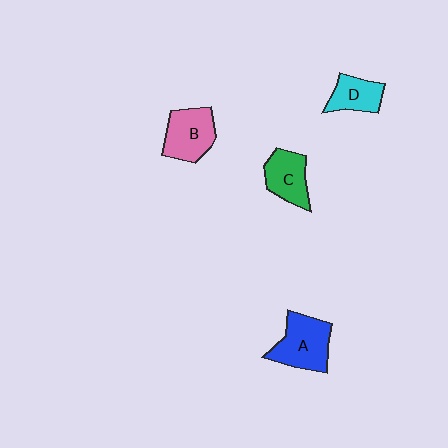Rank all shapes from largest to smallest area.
From largest to smallest: A (blue), B (pink), C (green), D (cyan).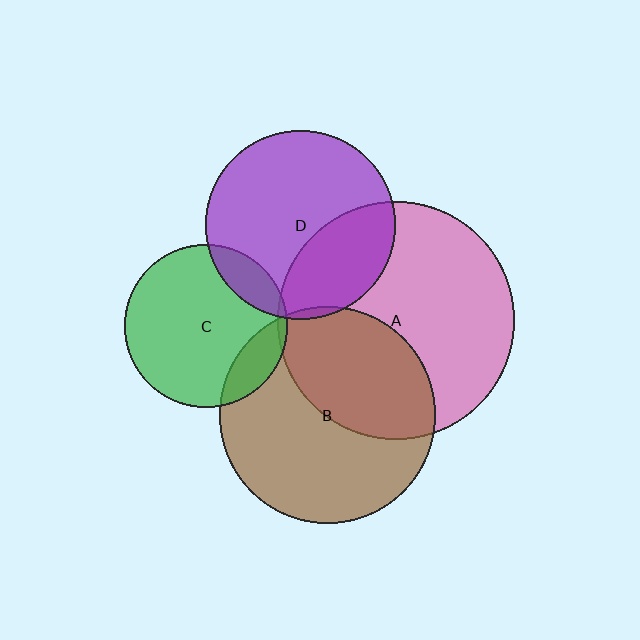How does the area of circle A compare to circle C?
Approximately 2.1 times.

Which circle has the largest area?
Circle A (pink).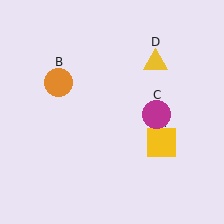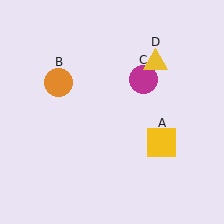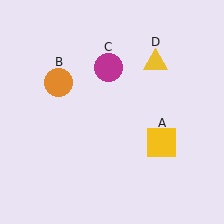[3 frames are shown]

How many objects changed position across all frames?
1 object changed position: magenta circle (object C).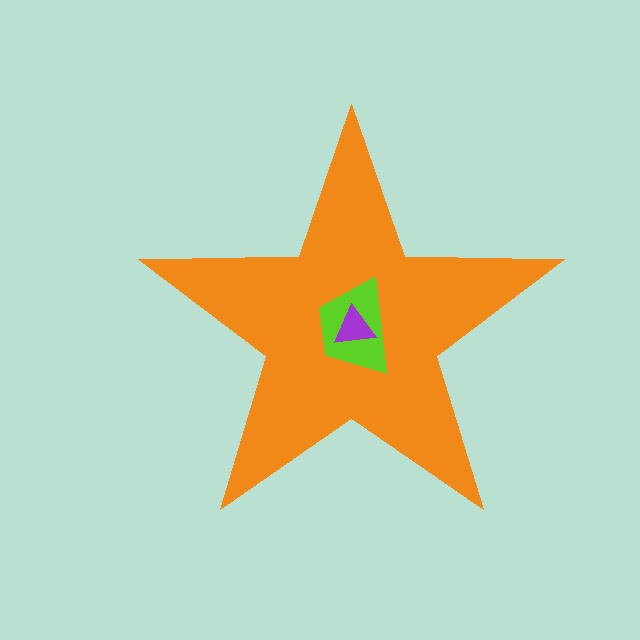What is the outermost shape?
The orange star.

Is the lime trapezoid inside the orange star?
Yes.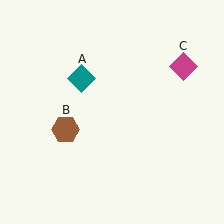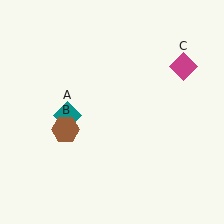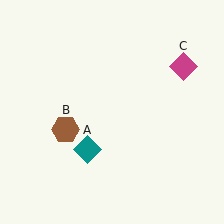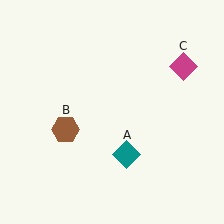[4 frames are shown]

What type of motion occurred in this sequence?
The teal diamond (object A) rotated counterclockwise around the center of the scene.